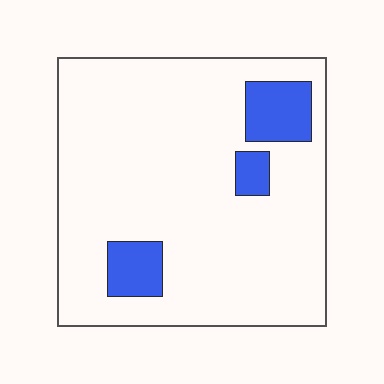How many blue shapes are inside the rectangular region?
3.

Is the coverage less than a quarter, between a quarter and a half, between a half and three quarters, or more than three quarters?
Less than a quarter.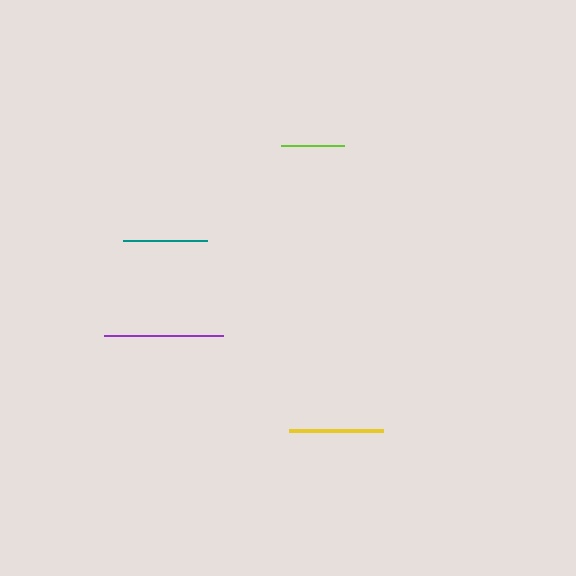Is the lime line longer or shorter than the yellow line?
The yellow line is longer than the lime line.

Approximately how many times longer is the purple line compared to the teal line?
The purple line is approximately 1.4 times the length of the teal line.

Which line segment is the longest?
The purple line is the longest at approximately 118 pixels.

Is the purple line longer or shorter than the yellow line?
The purple line is longer than the yellow line.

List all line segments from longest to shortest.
From longest to shortest: purple, yellow, teal, lime.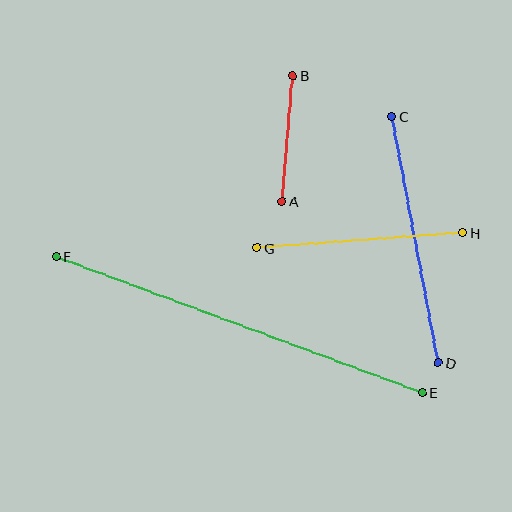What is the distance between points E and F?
The distance is approximately 391 pixels.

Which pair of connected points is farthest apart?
Points E and F are farthest apart.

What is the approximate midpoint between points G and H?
The midpoint is at approximately (360, 240) pixels.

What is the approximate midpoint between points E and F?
The midpoint is at approximately (239, 325) pixels.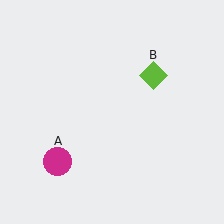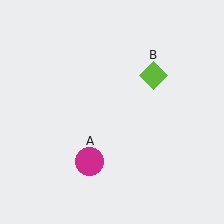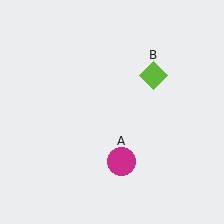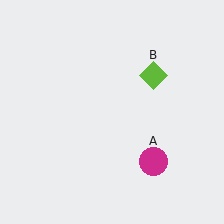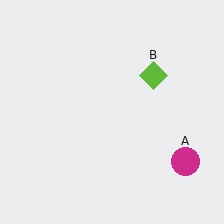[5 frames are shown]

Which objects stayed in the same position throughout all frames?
Lime diamond (object B) remained stationary.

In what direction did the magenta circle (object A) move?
The magenta circle (object A) moved right.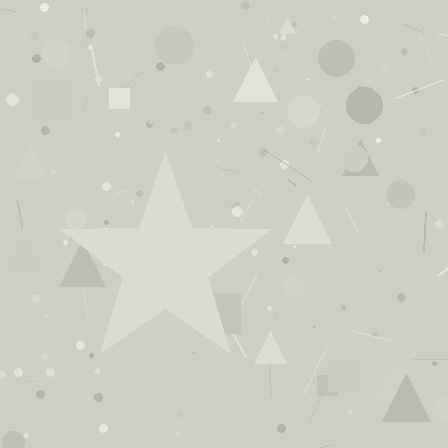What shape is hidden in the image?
A star is hidden in the image.